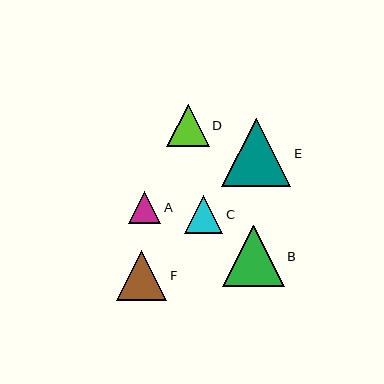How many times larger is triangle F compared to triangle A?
Triangle F is approximately 1.6 times the size of triangle A.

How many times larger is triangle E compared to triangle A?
Triangle E is approximately 2.2 times the size of triangle A.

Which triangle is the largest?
Triangle E is the largest with a size of approximately 69 pixels.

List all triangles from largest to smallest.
From largest to smallest: E, B, F, D, C, A.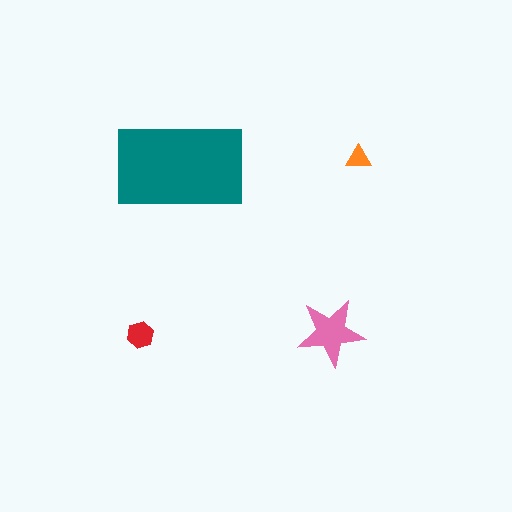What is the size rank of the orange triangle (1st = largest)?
4th.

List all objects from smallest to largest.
The orange triangle, the red hexagon, the pink star, the teal rectangle.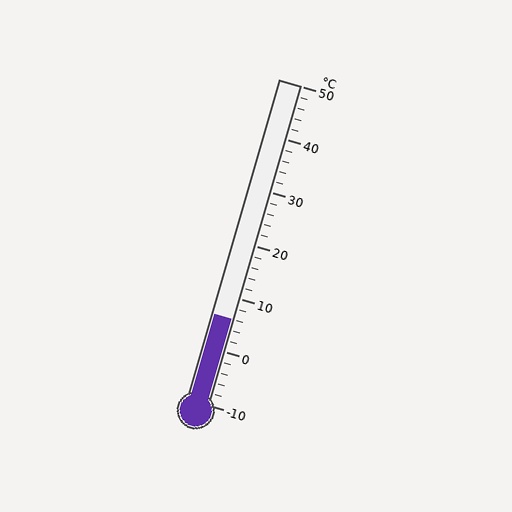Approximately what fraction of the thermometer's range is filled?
The thermometer is filled to approximately 25% of its range.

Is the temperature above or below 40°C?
The temperature is below 40°C.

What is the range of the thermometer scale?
The thermometer scale ranges from -10°C to 50°C.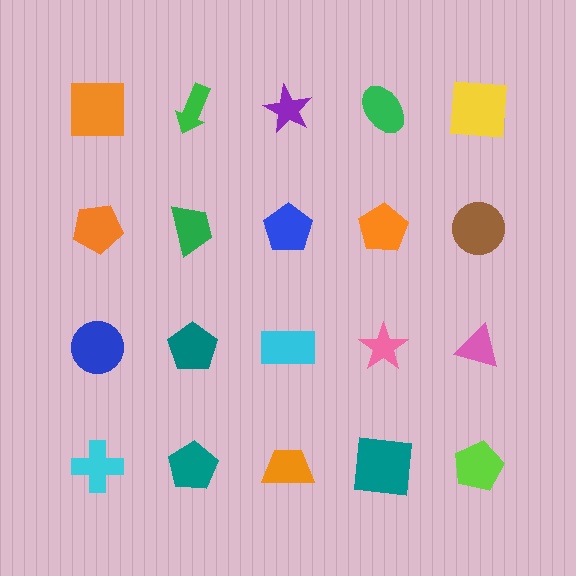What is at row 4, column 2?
A teal pentagon.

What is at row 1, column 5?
A yellow square.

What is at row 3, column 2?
A teal pentagon.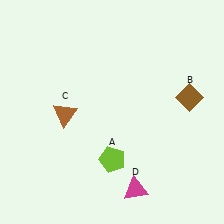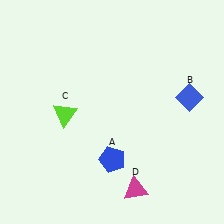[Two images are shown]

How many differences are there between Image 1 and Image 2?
There are 3 differences between the two images.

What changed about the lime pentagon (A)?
In Image 1, A is lime. In Image 2, it changed to blue.